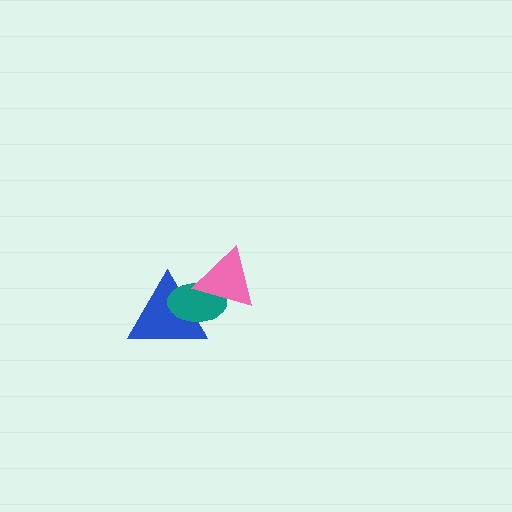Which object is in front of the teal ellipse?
The pink triangle is in front of the teal ellipse.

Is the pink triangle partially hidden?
No, no other shape covers it.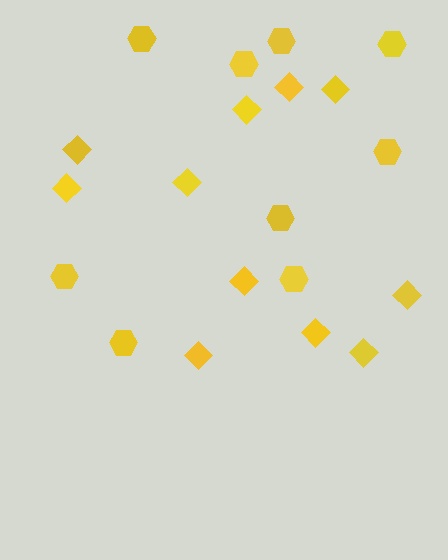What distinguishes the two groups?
There are 2 groups: one group of diamonds (11) and one group of hexagons (9).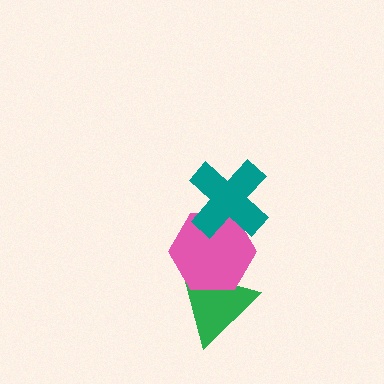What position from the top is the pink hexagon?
The pink hexagon is 2nd from the top.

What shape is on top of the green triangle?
The pink hexagon is on top of the green triangle.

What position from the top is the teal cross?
The teal cross is 1st from the top.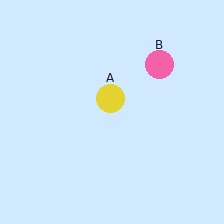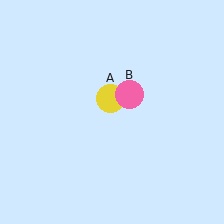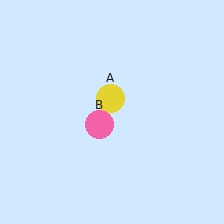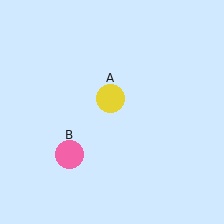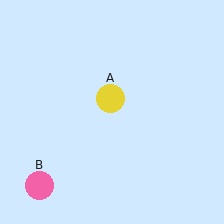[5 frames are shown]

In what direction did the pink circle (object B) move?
The pink circle (object B) moved down and to the left.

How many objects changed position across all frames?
1 object changed position: pink circle (object B).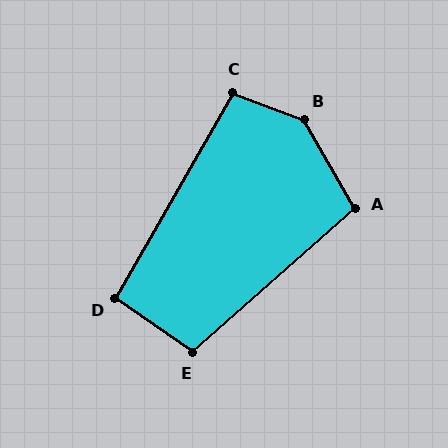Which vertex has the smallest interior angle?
D, at approximately 95 degrees.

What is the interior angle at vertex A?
Approximately 102 degrees (obtuse).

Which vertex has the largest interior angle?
B, at approximately 140 degrees.